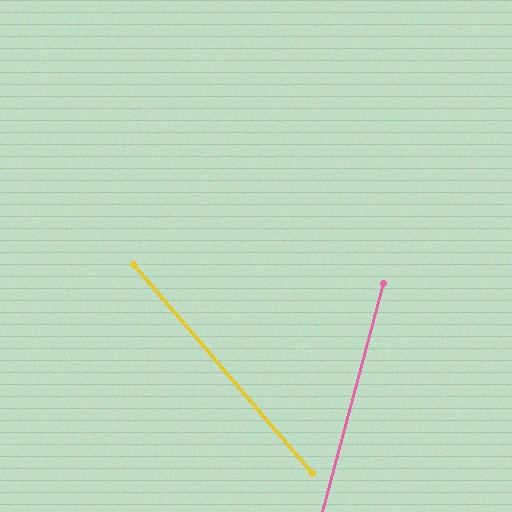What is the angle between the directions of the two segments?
Approximately 55 degrees.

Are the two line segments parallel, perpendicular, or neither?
Neither parallel nor perpendicular — they differ by about 55°.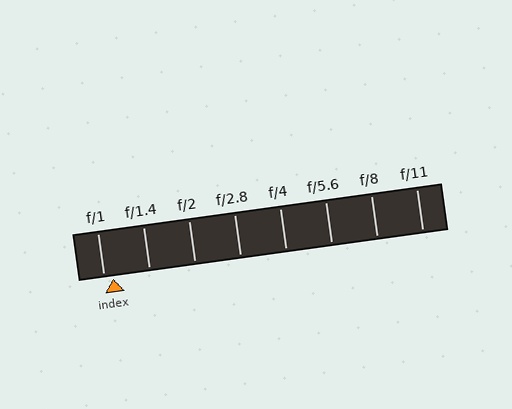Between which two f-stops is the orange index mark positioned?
The index mark is between f/1 and f/1.4.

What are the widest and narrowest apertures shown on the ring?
The widest aperture shown is f/1 and the narrowest is f/11.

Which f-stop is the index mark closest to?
The index mark is closest to f/1.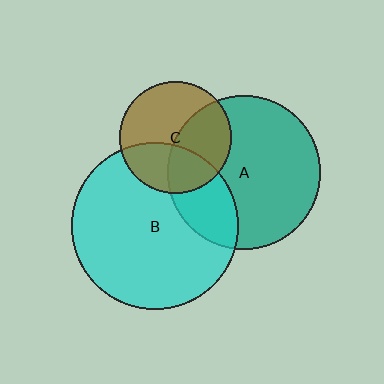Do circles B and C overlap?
Yes.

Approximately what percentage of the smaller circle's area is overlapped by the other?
Approximately 35%.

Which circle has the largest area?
Circle B (cyan).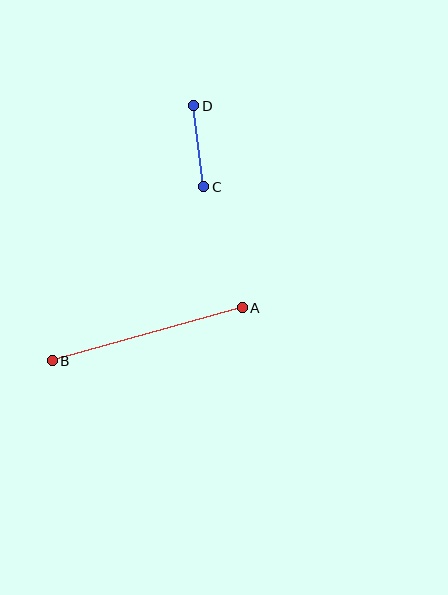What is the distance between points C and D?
The distance is approximately 82 pixels.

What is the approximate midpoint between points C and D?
The midpoint is at approximately (199, 146) pixels.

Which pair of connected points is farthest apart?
Points A and B are farthest apart.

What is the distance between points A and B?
The distance is approximately 197 pixels.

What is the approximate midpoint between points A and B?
The midpoint is at approximately (147, 334) pixels.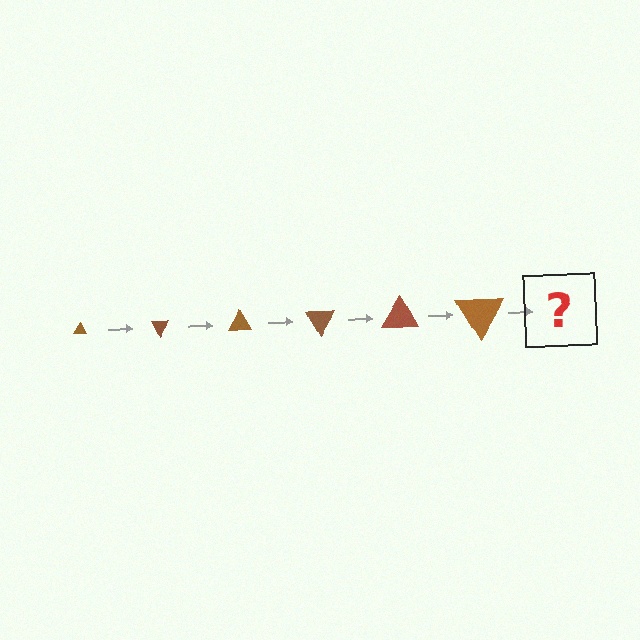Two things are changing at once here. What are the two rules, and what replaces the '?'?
The two rules are that the triangle grows larger each step and it rotates 60 degrees each step. The '?' should be a triangle, larger than the previous one and rotated 360 degrees from the start.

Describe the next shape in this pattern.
It should be a triangle, larger than the previous one and rotated 360 degrees from the start.